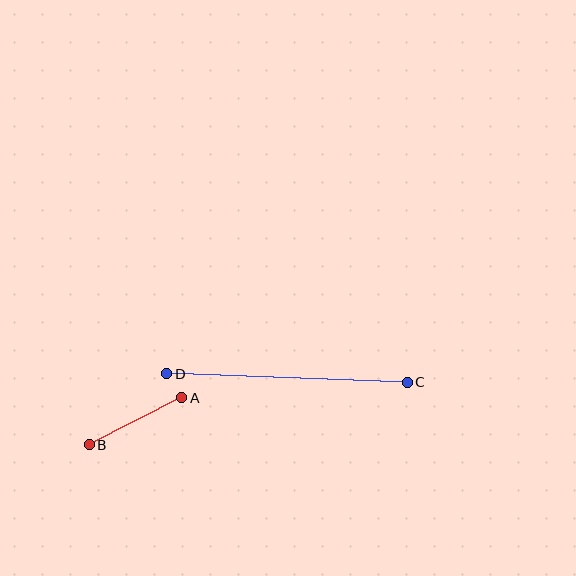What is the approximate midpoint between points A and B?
The midpoint is at approximately (135, 421) pixels.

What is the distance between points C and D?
The distance is approximately 240 pixels.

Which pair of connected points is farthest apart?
Points C and D are farthest apart.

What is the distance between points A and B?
The distance is approximately 104 pixels.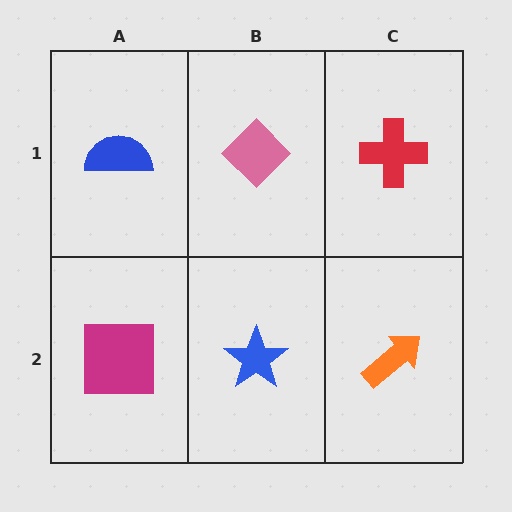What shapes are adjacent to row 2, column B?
A pink diamond (row 1, column B), a magenta square (row 2, column A), an orange arrow (row 2, column C).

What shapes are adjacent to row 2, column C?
A red cross (row 1, column C), a blue star (row 2, column B).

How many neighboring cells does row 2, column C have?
2.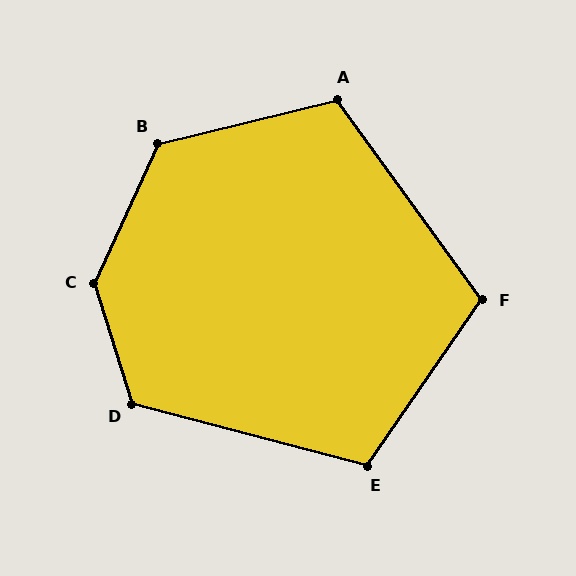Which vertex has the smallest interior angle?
F, at approximately 109 degrees.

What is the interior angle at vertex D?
Approximately 122 degrees (obtuse).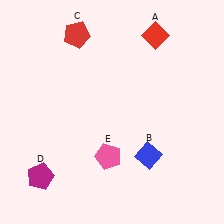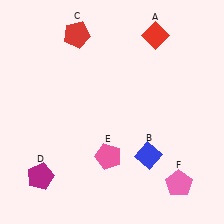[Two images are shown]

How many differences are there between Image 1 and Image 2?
There is 1 difference between the two images.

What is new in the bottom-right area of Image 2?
A pink pentagon (F) was added in the bottom-right area of Image 2.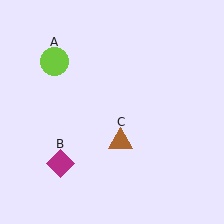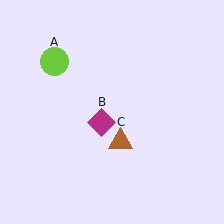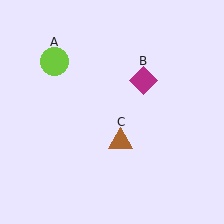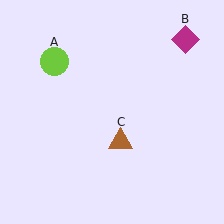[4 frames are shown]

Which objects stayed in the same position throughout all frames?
Lime circle (object A) and brown triangle (object C) remained stationary.